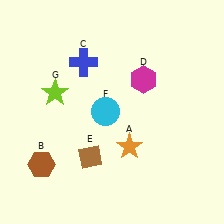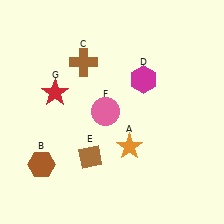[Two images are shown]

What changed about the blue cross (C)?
In Image 1, C is blue. In Image 2, it changed to brown.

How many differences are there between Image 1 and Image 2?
There are 3 differences between the two images.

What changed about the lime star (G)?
In Image 1, G is lime. In Image 2, it changed to red.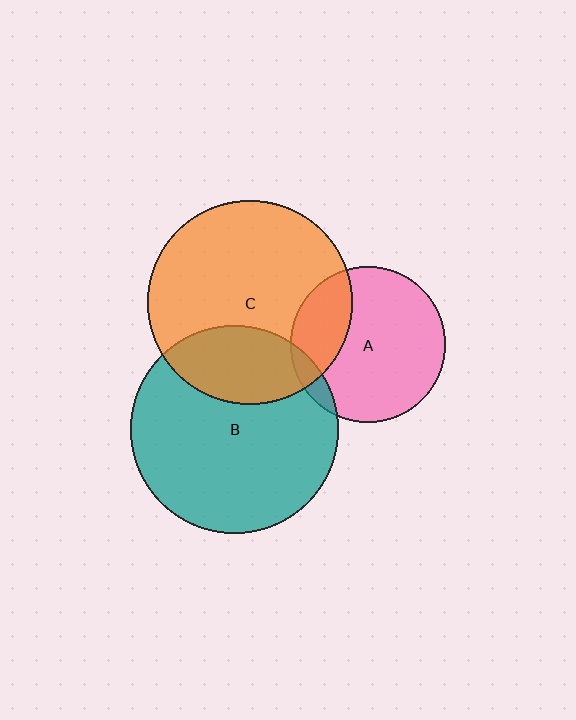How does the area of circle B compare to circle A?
Approximately 1.8 times.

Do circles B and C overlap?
Yes.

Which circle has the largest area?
Circle B (teal).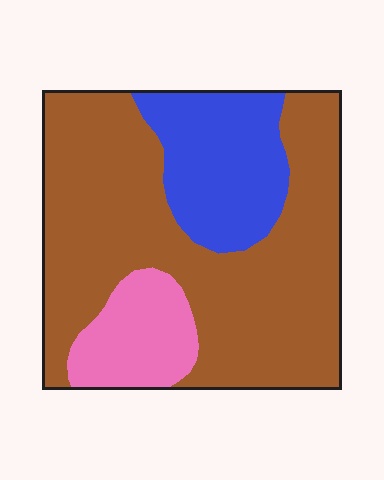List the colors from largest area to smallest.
From largest to smallest: brown, blue, pink.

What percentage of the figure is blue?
Blue covers 21% of the figure.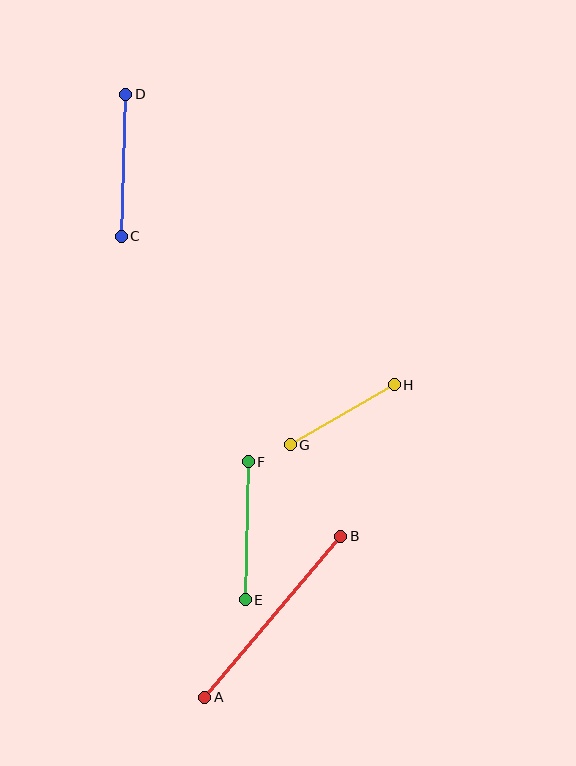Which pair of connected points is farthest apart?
Points A and B are farthest apart.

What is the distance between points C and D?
The distance is approximately 142 pixels.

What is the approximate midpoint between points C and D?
The midpoint is at approximately (124, 165) pixels.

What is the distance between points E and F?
The distance is approximately 138 pixels.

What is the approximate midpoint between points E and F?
The midpoint is at approximately (247, 531) pixels.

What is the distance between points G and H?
The distance is approximately 120 pixels.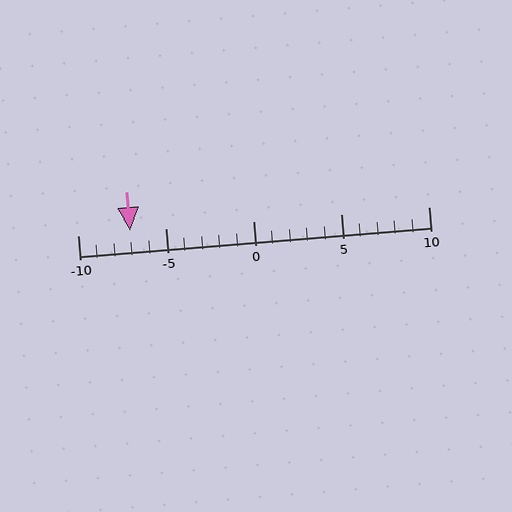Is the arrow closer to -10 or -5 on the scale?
The arrow is closer to -5.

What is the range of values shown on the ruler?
The ruler shows values from -10 to 10.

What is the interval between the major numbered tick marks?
The major tick marks are spaced 5 units apart.